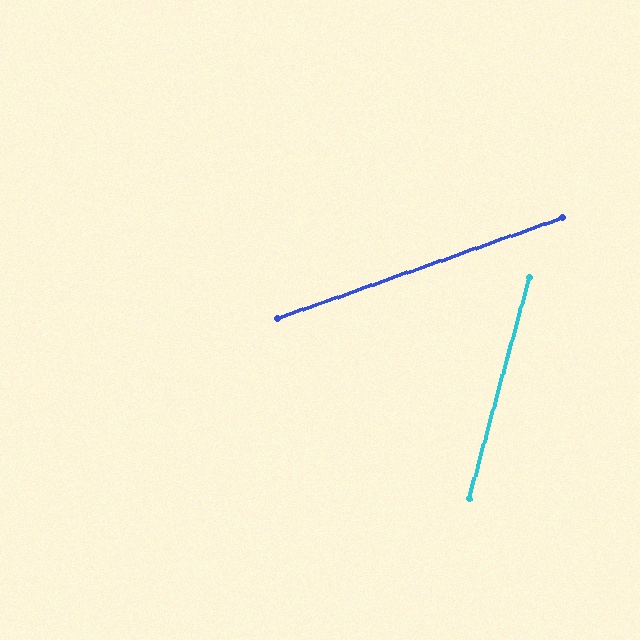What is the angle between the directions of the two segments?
Approximately 55 degrees.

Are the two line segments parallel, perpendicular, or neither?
Neither parallel nor perpendicular — they differ by about 55°.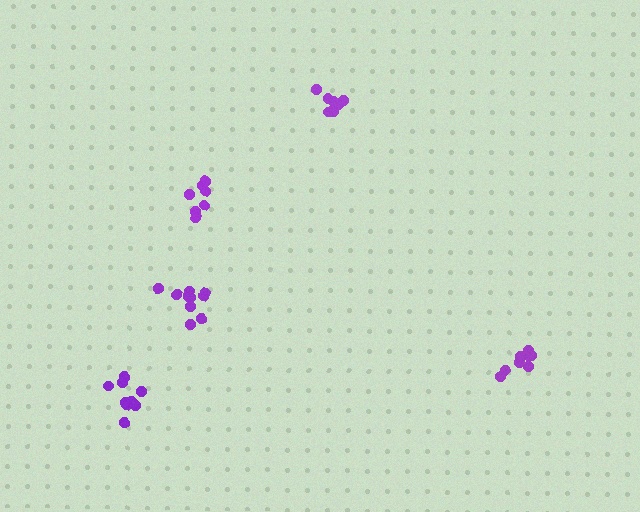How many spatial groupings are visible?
There are 5 spatial groupings.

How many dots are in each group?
Group 1: 8 dots, Group 2: 10 dots, Group 3: 9 dots, Group 4: 7 dots, Group 5: 9 dots (43 total).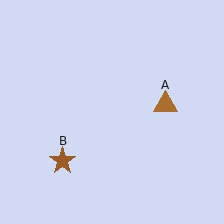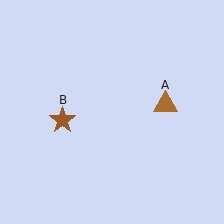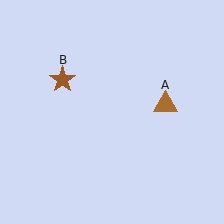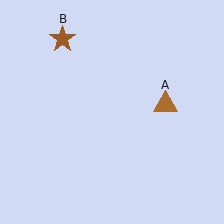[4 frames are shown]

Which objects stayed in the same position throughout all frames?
Brown triangle (object A) remained stationary.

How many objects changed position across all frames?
1 object changed position: brown star (object B).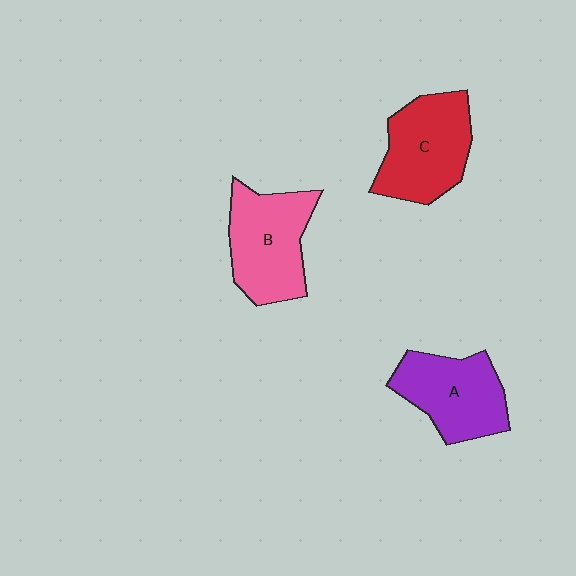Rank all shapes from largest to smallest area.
From largest to smallest: C (red), B (pink), A (purple).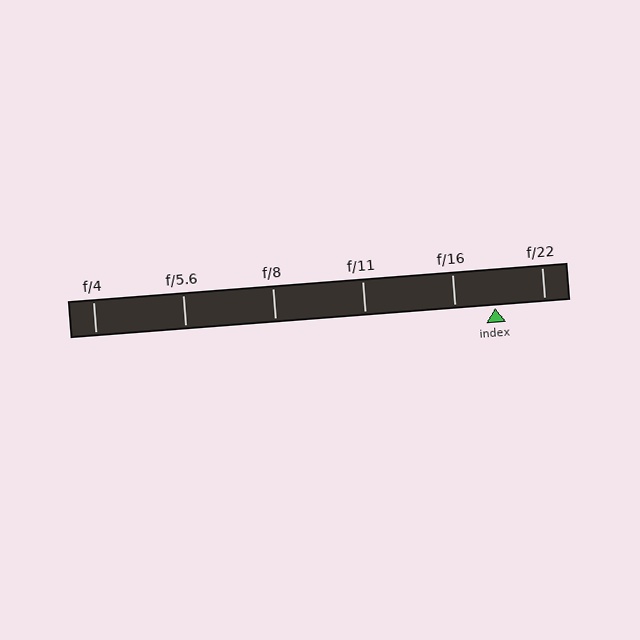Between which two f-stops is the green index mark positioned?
The index mark is between f/16 and f/22.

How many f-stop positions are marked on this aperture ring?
There are 6 f-stop positions marked.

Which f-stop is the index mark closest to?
The index mark is closest to f/16.